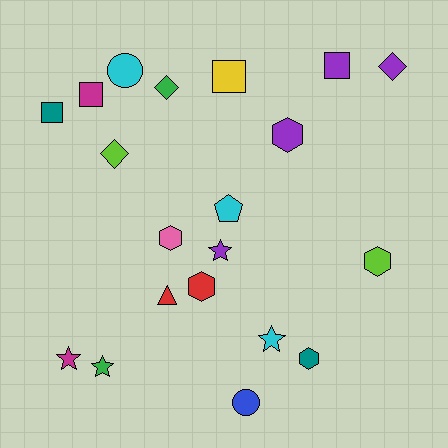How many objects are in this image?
There are 20 objects.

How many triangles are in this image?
There is 1 triangle.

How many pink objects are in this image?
There is 1 pink object.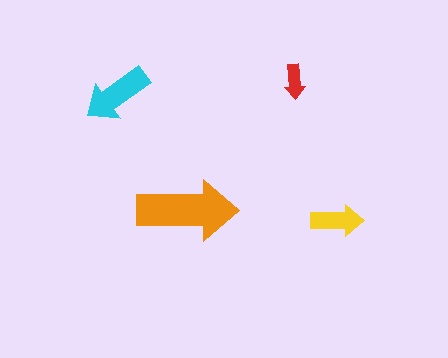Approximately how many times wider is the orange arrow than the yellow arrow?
About 2 times wider.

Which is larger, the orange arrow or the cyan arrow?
The orange one.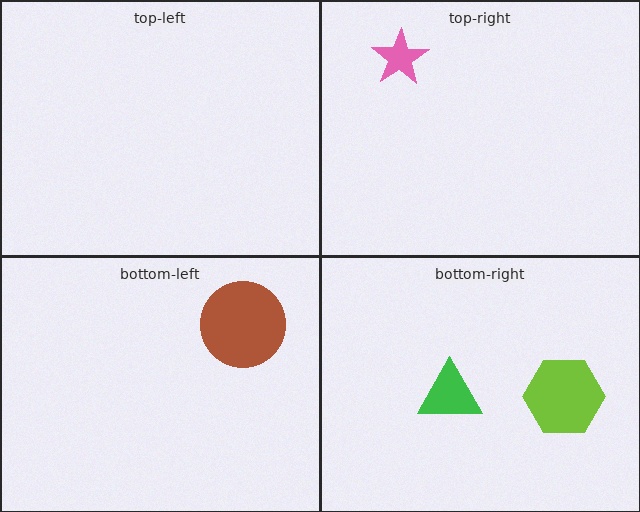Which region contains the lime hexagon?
The bottom-right region.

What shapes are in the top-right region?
The pink star.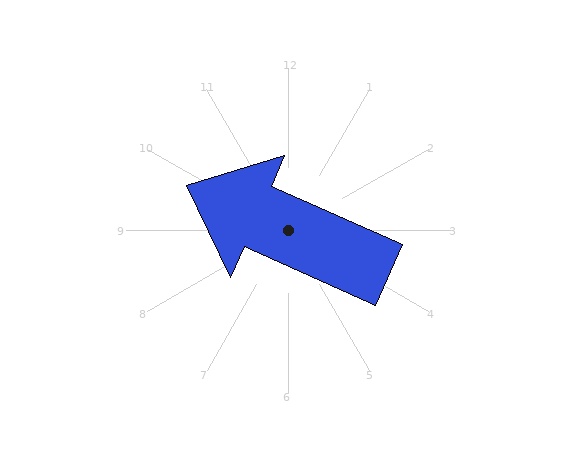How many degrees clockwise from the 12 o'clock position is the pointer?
Approximately 294 degrees.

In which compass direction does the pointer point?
Northwest.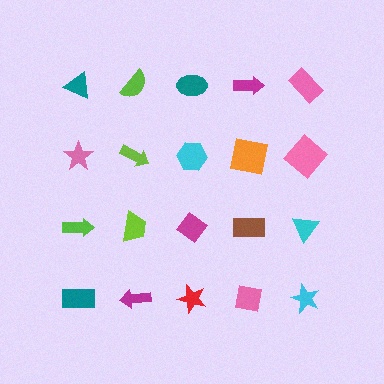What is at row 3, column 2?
A lime trapezoid.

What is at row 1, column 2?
A lime semicircle.